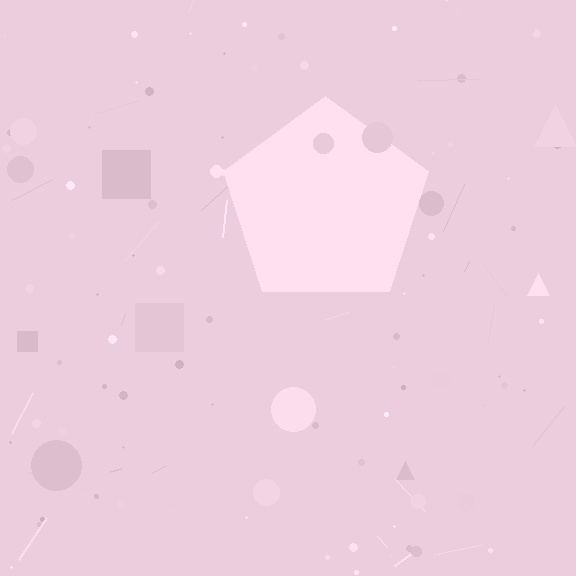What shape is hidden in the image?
A pentagon is hidden in the image.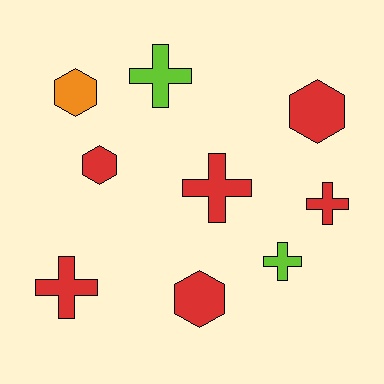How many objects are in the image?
There are 9 objects.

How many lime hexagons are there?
There are no lime hexagons.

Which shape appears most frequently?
Cross, with 5 objects.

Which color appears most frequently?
Red, with 6 objects.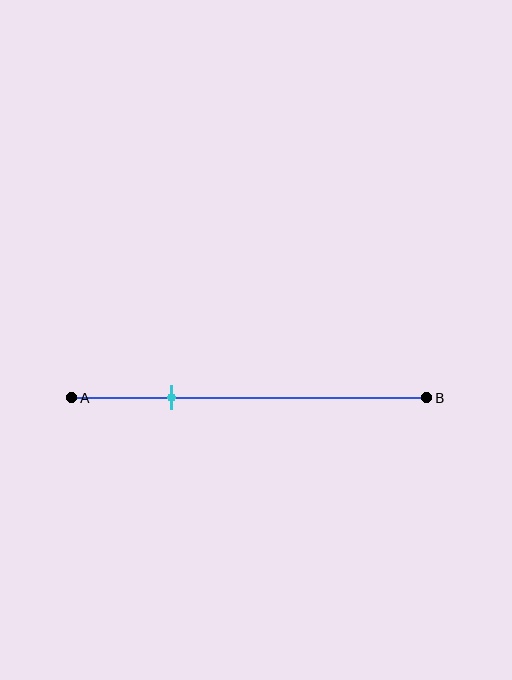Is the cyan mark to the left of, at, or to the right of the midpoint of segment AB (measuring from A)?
The cyan mark is to the left of the midpoint of segment AB.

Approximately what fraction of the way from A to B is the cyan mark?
The cyan mark is approximately 30% of the way from A to B.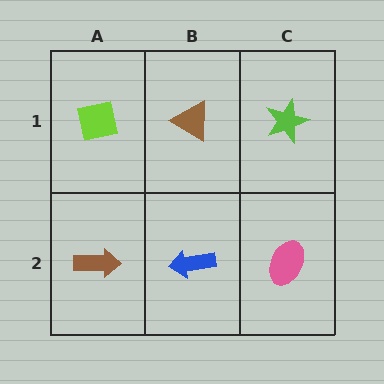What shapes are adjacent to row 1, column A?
A brown arrow (row 2, column A), a brown triangle (row 1, column B).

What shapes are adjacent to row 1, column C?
A pink ellipse (row 2, column C), a brown triangle (row 1, column B).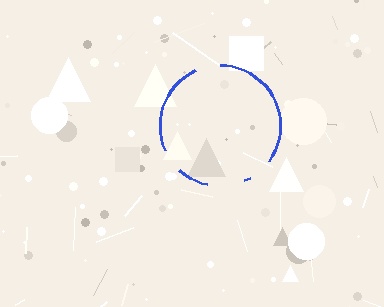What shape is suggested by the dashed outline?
The dashed outline suggests a circle.